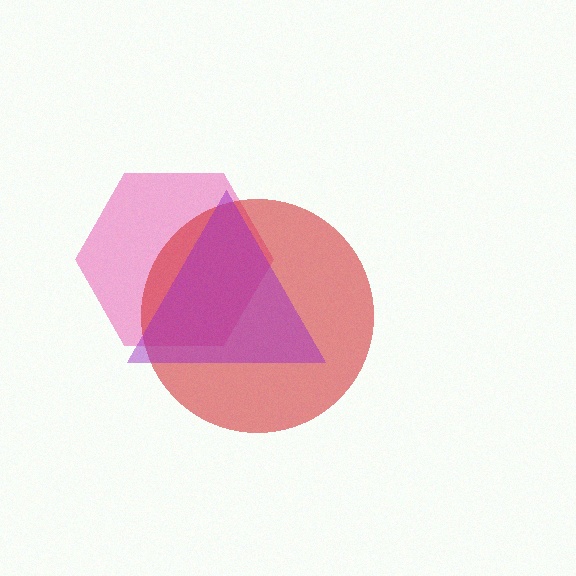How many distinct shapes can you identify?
There are 3 distinct shapes: a pink hexagon, a red circle, a purple triangle.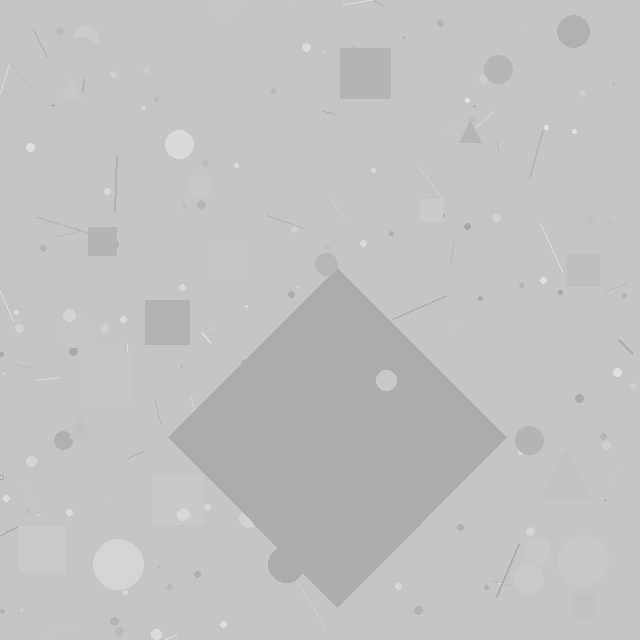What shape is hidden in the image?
A diamond is hidden in the image.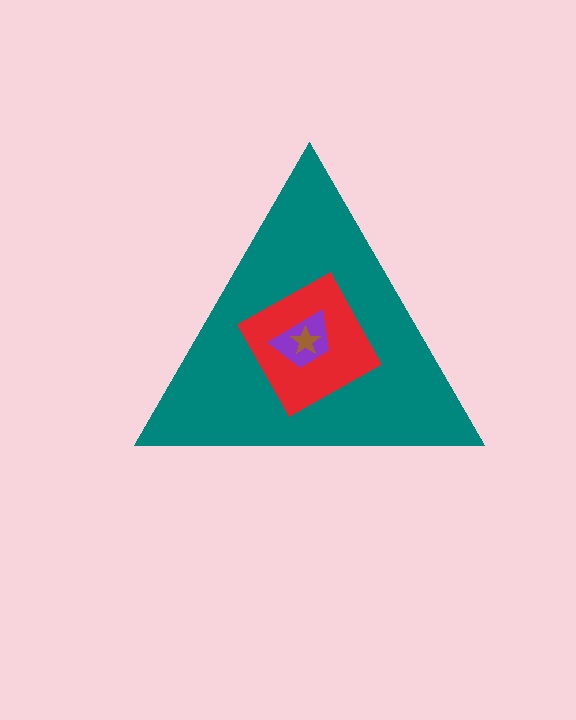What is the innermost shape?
The brown star.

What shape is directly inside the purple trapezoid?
The brown star.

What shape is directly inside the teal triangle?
The red square.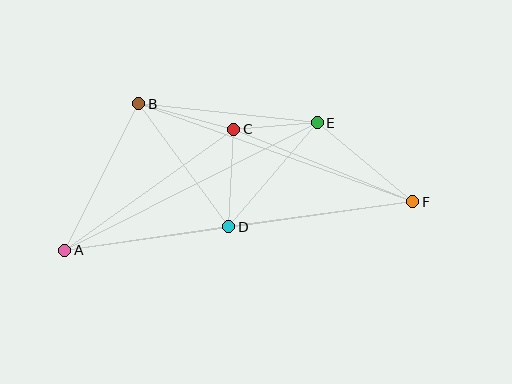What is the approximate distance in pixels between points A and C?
The distance between A and C is approximately 208 pixels.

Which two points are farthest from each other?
Points A and F are farthest from each other.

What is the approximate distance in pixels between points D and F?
The distance between D and F is approximately 186 pixels.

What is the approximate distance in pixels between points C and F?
The distance between C and F is approximately 193 pixels.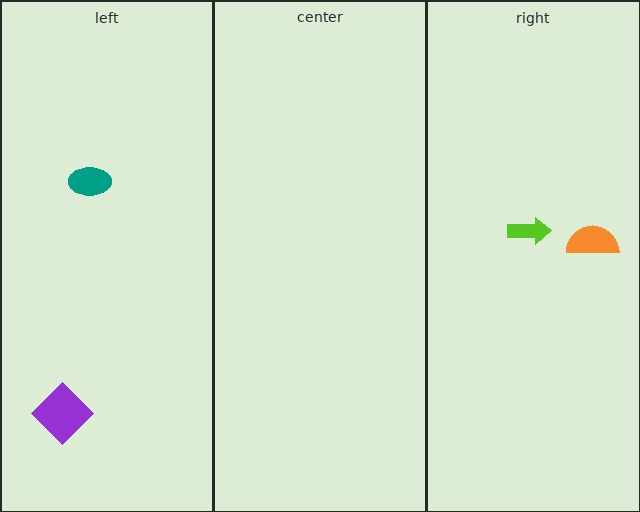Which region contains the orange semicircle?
The right region.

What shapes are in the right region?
The lime arrow, the orange semicircle.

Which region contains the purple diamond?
The left region.